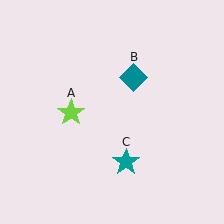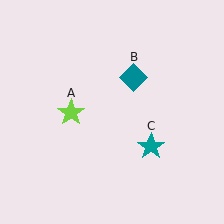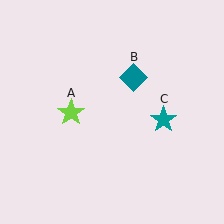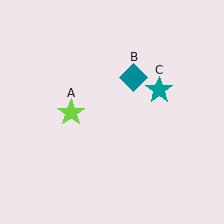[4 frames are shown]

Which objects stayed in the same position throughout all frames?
Lime star (object A) and teal diamond (object B) remained stationary.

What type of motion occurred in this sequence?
The teal star (object C) rotated counterclockwise around the center of the scene.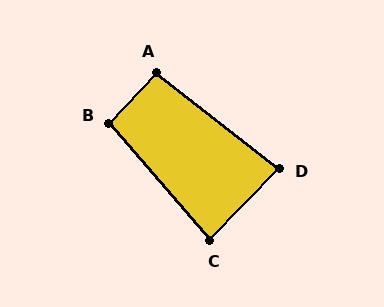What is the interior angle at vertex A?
Approximately 95 degrees (obtuse).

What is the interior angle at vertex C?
Approximately 85 degrees (acute).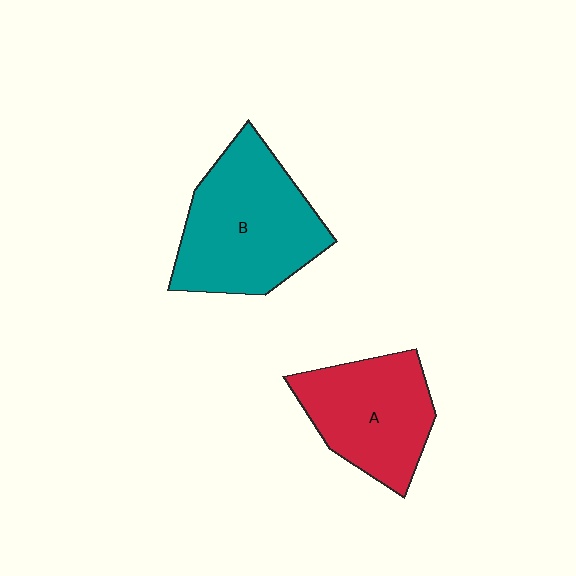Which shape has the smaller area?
Shape A (red).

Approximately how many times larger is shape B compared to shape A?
Approximately 1.3 times.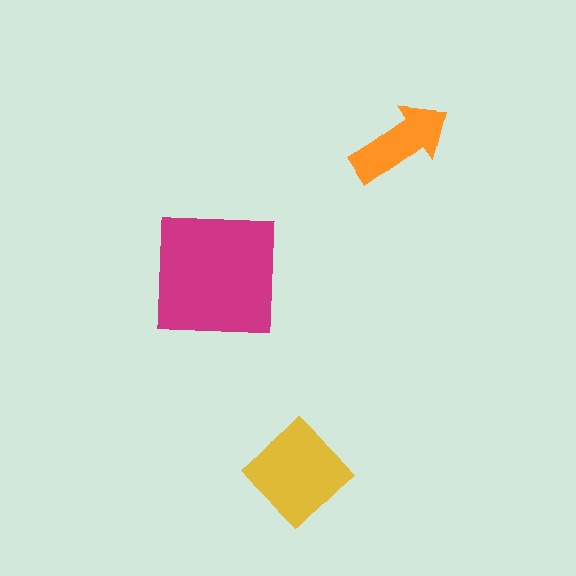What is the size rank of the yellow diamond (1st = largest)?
2nd.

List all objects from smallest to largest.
The orange arrow, the yellow diamond, the magenta square.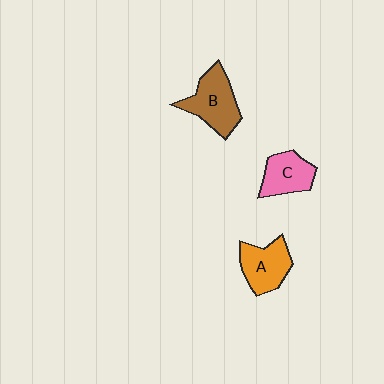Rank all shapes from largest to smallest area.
From largest to smallest: B (brown), A (orange), C (pink).